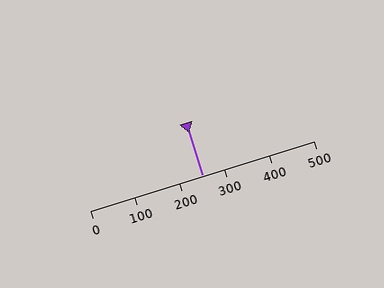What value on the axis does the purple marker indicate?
The marker indicates approximately 250.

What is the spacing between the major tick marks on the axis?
The major ticks are spaced 100 apart.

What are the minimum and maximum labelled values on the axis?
The axis runs from 0 to 500.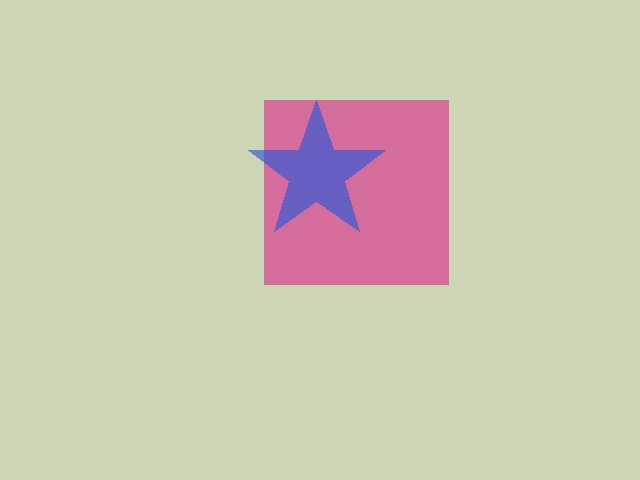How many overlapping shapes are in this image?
There are 2 overlapping shapes in the image.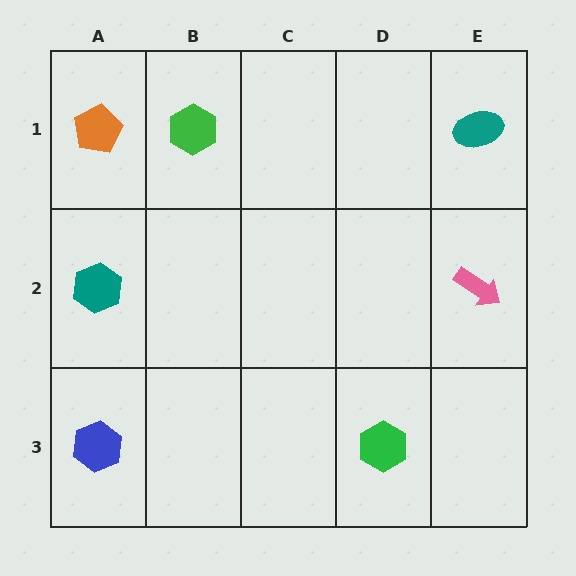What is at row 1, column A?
An orange pentagon.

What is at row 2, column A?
A teal hexagon.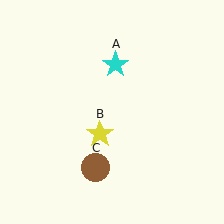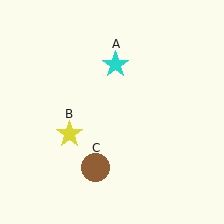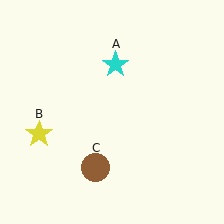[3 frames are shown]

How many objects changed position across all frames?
1 object changed position: yellow star (object B).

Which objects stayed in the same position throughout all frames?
Cyan star (object A) and brown circle (object C) remained stationary.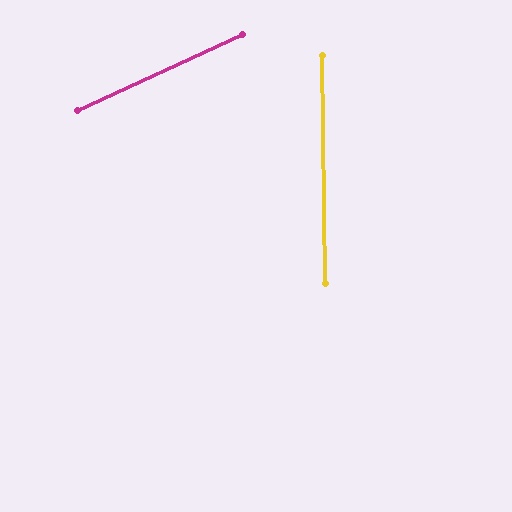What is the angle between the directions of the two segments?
Approximately 66 degrees.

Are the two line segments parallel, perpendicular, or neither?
Neither parallel nor perpendicular — they differ by about 66°.